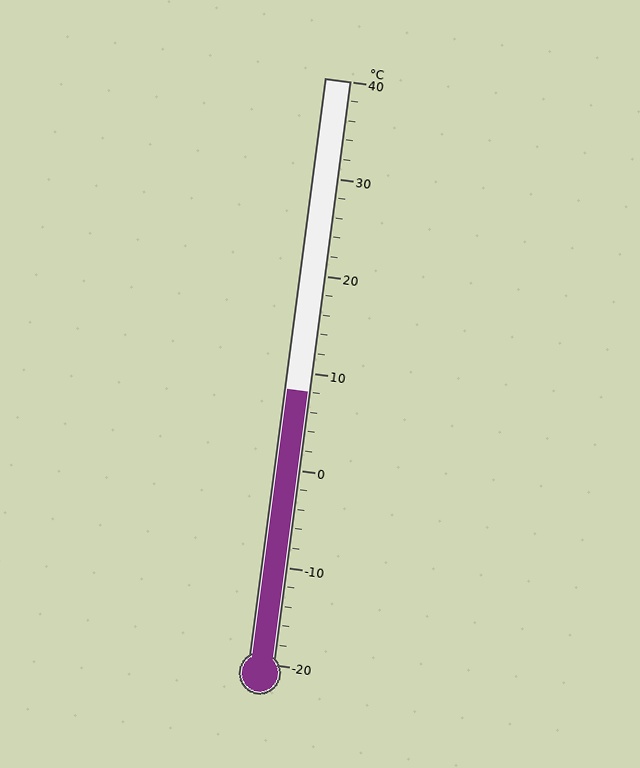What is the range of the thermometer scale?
The thermometer scale ranges from -20°C to 40°C.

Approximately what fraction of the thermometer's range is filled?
The thermometer is filled to approximately 45% of its range.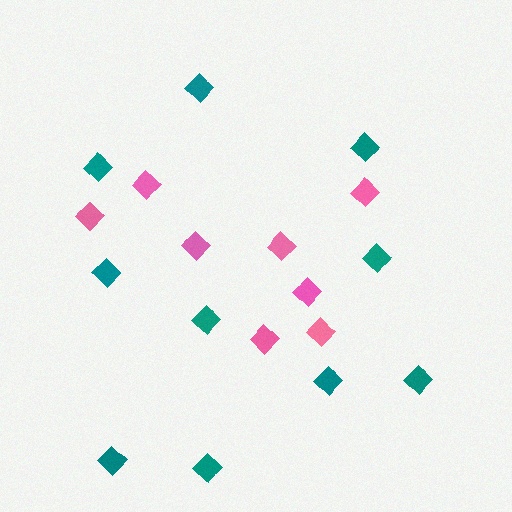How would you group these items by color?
There are 2 groups: one group of pink diamonds (8) and one group of teal diamonds (10).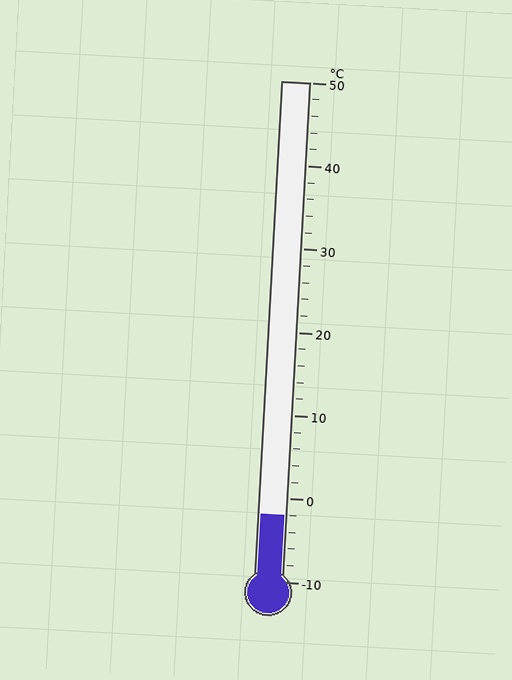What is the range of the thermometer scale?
The thermometer scale ranges from -10°C to 50°C.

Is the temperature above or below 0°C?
The temperature is below 0°C.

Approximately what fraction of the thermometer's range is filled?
The thermometer is filled to approximately 15% of its range.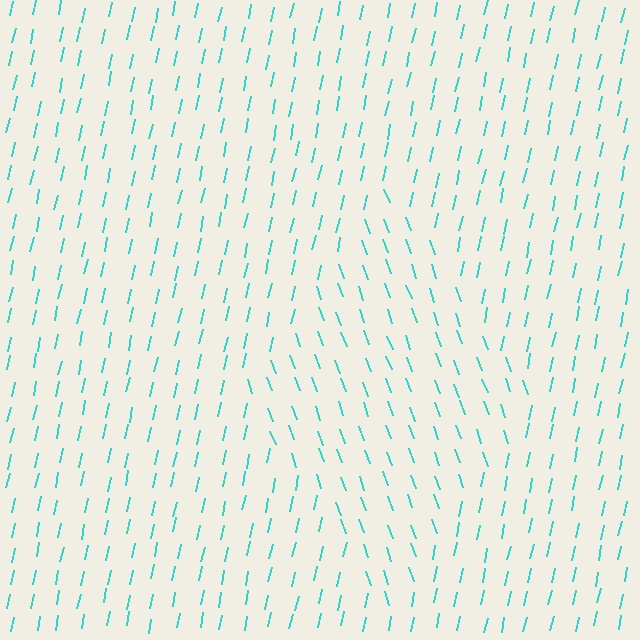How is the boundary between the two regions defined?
The boundary is defined purely by a change in line orientation (approximately 31 degrees difference). All lines are the same color and thickness.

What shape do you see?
I see a diamond.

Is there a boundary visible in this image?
Yes, there is a texture boundary formed by a change in line orientation.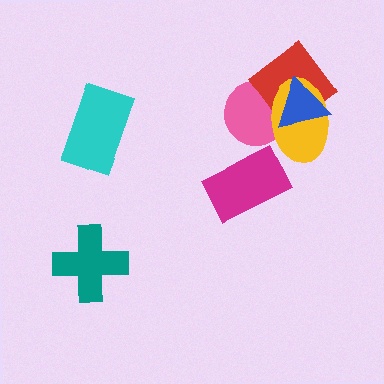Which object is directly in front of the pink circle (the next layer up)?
The red diamond is directly in front of the pink circle.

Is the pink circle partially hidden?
Yes, it is partially covered by another shape.